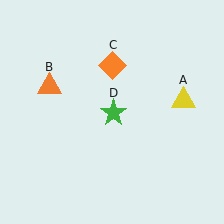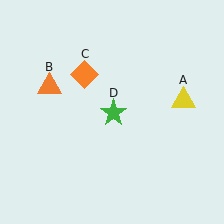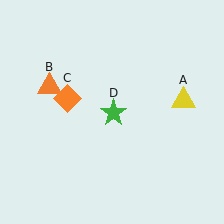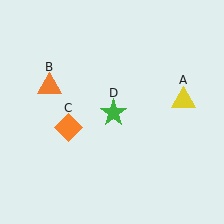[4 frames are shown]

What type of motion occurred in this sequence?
The orange diamond (object C) rotated counterclockwise around the center of the scene.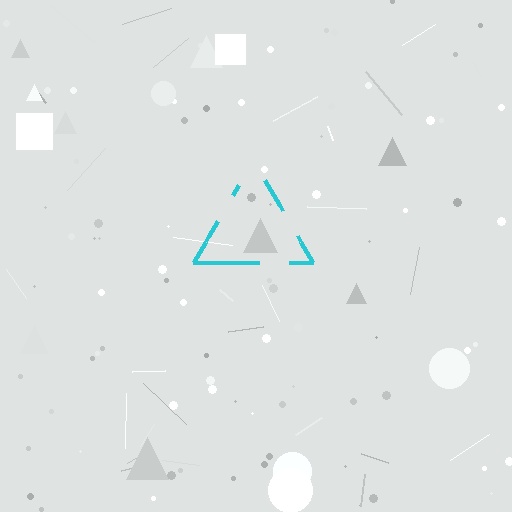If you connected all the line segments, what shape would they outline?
They would outline a triangle.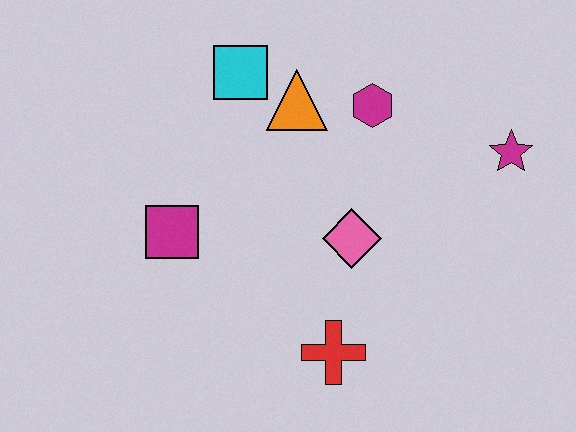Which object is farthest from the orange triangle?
The red cross is farthest from the orange triangle.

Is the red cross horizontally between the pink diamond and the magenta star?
No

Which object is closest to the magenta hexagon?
The orange triangle is closest to the magenta hexagon.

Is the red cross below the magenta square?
Yes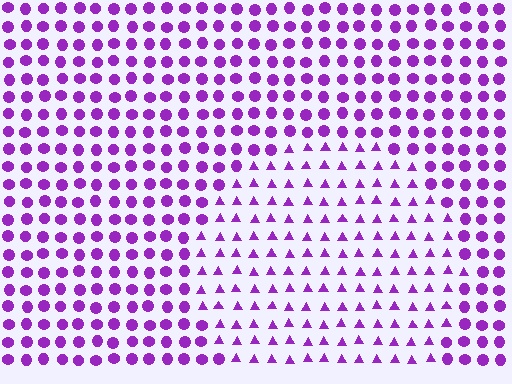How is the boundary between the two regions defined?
The boundary is defined by a change in element shape: triangles inside vs. circles outside. All elements share the same color and spacing.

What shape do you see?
I see a circle.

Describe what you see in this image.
The image is filled with small purple elements arranged in a uniform grid. A circle-shaped region contains triangles, while the surrounding area contains circles. The boundary is defined purely by the change in element shape.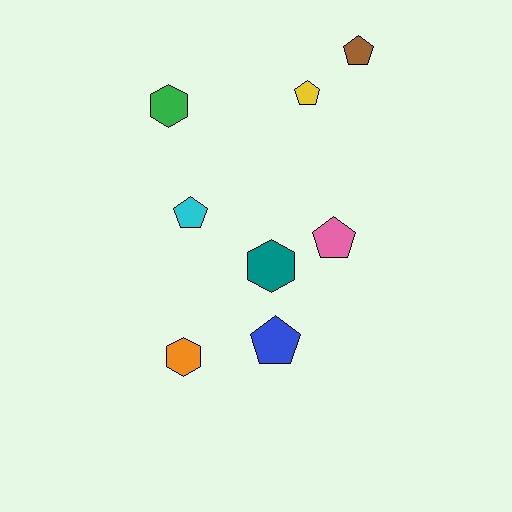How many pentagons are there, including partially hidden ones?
There are 5 pentagons.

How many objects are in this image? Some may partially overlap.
There are 8 objects.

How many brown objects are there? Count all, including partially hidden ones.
There is 1 brown object.